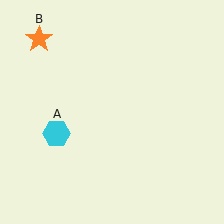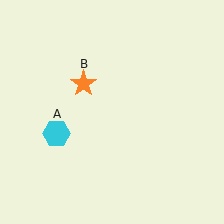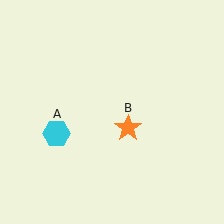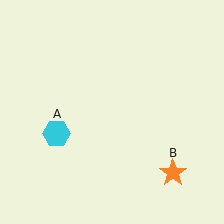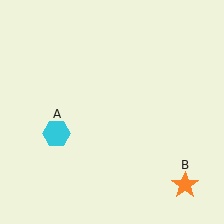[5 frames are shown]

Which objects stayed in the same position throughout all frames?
Cyan hexagon (object A) remained stationary.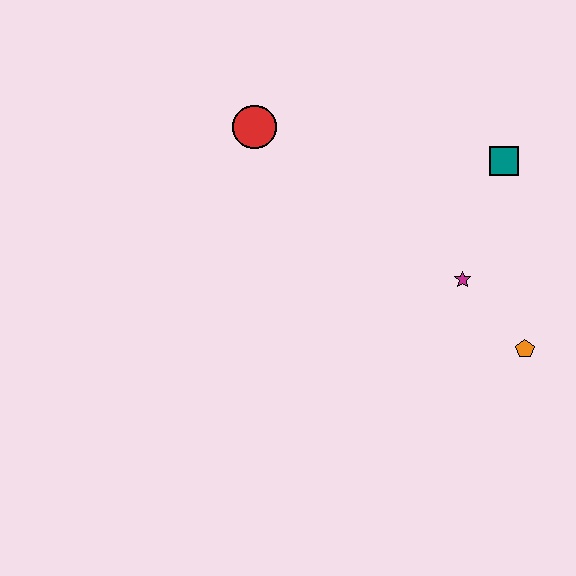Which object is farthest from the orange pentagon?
The red circle is farthest from the orange pentagon.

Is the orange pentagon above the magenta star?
No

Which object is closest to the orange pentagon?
The magenta star is closest to the orange pentagon.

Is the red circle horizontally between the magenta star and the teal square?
No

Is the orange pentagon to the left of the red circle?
No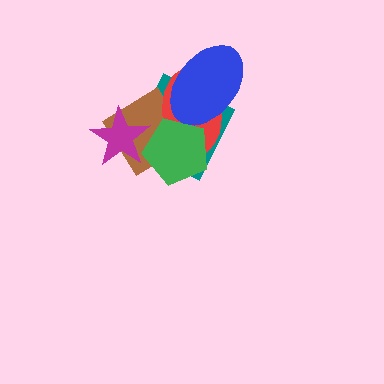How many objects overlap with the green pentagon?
5 objects overlap with the green pentagon.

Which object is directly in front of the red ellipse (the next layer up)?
The green pentagon is directly in front of the red ellipse.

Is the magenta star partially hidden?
Yes, it is partially covered by another shape.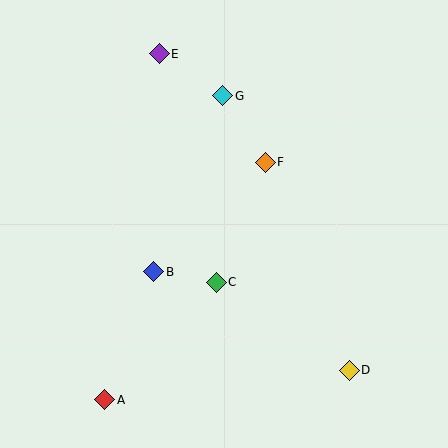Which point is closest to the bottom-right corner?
Point D is closest to the bottom-right corner.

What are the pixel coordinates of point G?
Point G is at (223, 96).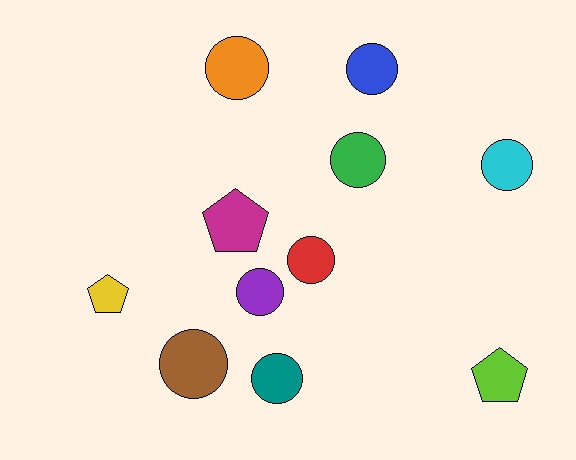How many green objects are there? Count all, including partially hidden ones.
There is 1 green object.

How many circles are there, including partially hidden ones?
There are 8 circles.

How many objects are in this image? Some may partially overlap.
There are 11 objects.